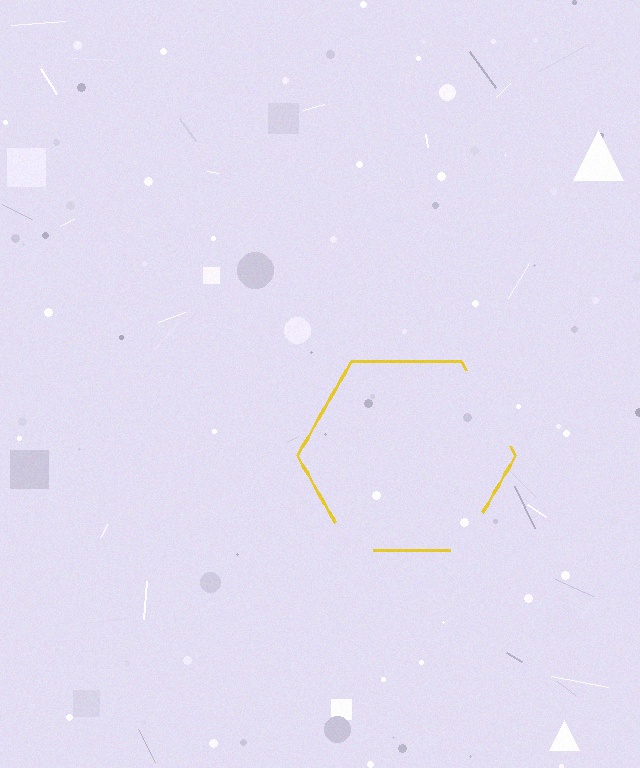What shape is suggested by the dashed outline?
The dashed outline suggests a hexagon.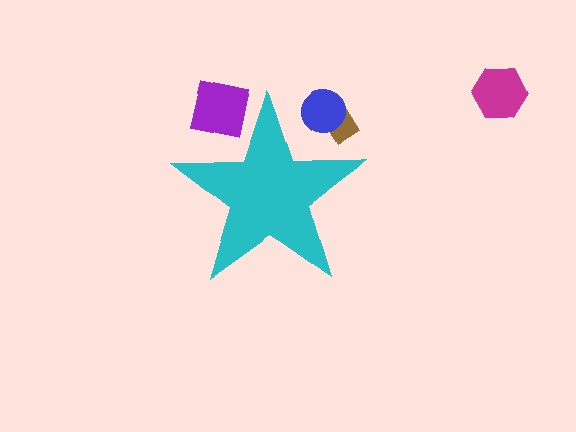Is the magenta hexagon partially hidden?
No, the magenta hexagon is fully visible.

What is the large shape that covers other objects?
A cyan star.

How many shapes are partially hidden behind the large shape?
3 shapes are partially hidden.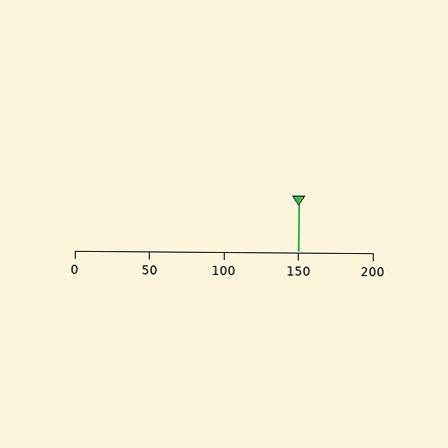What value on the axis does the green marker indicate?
The marker indicates approximately 150.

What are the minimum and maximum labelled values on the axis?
The axis runs from 0 to 200.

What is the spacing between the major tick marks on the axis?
The major ticks are spaced 50 apart.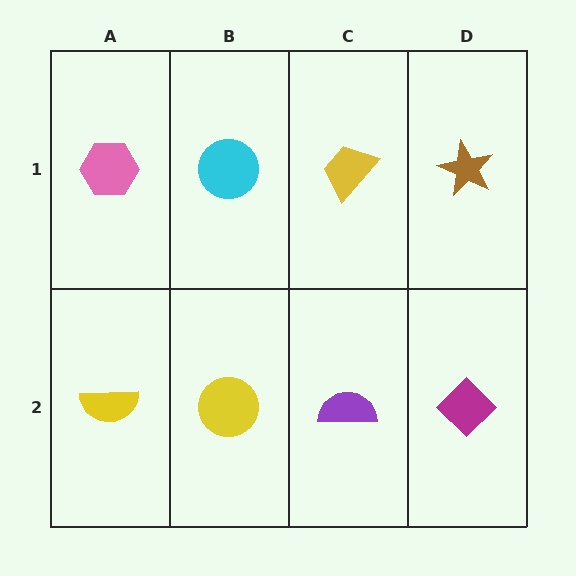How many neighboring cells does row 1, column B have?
3.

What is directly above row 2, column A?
A pink hexagon.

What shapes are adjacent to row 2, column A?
A pink hexagon (row 1, column A), a yellow circle (row 2, column B).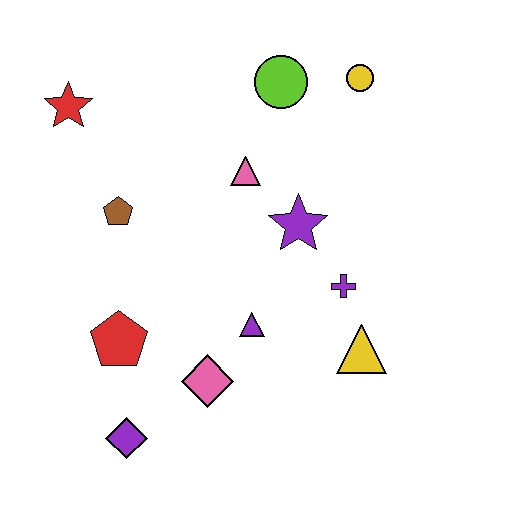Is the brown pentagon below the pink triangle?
Yes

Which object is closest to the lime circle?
The yellow circle is closest to the lime circle.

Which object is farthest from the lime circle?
The purple diamond is farthest from the lime circle.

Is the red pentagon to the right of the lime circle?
No